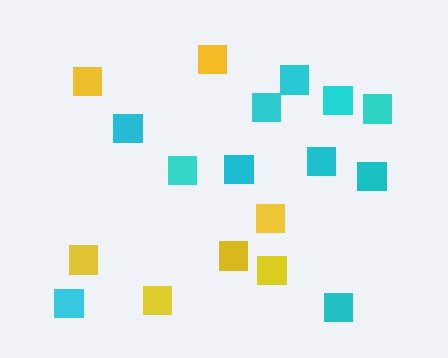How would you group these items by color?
There are 2 groups: one group of yellow squares (7) and one group of cyan squares (11).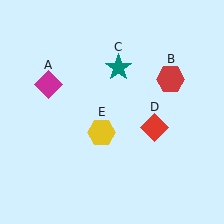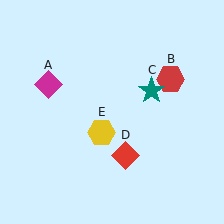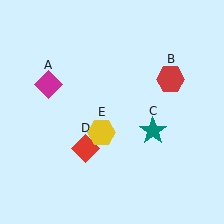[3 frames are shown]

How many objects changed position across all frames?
2 objects changed position: teal star (object C), red diamond (object D).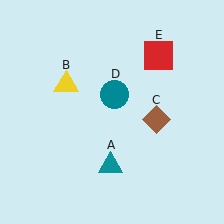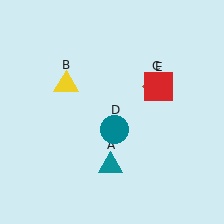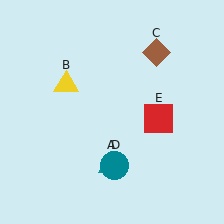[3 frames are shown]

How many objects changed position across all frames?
3 objects changed position: brown diamond (object C), teal circle (object D), red square (object E).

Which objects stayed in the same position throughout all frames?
Teal triangle (object A) and yellow triangle (object B) remained stationary.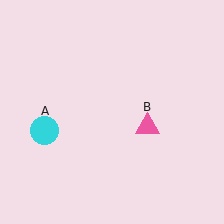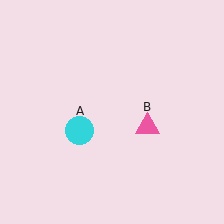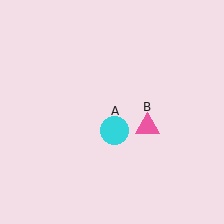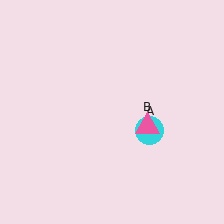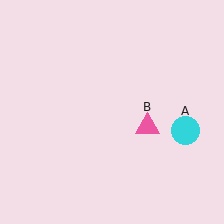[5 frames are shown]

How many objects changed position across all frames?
1 object changed position: cyan circle (object A).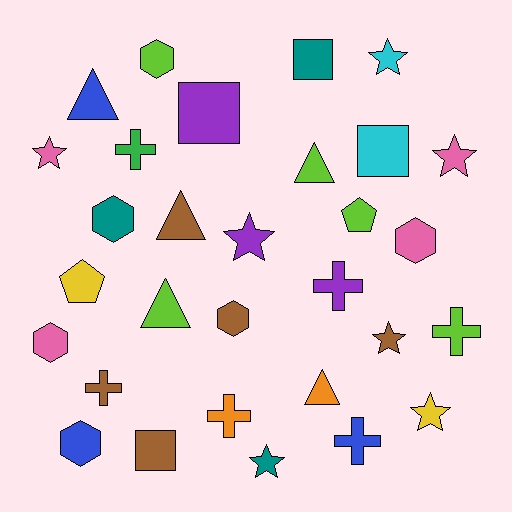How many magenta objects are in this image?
There are no magenta objects.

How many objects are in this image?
There are 30 objects.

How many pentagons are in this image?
There are 2 pentagons.